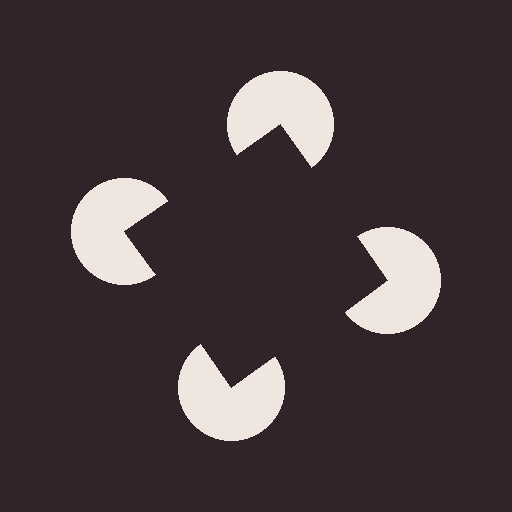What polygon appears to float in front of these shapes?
An illusory square — its edges are inferred from the aligned wedge cuts in the pac-man discs, not physically drawn.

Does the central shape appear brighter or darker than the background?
It typically appears slightly darker than the background, even though no actual brightness change is drawn.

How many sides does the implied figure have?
4 sides.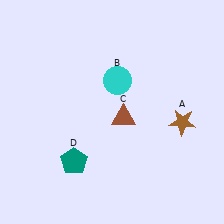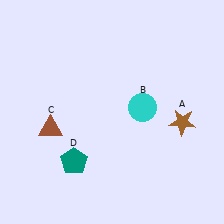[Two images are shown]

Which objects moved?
The objects that moved are: the cyan circle (B), the brown triangle (C).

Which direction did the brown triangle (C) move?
The brown triangle (C) moved left.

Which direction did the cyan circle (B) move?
The cyan circle (B) moved down.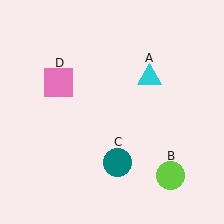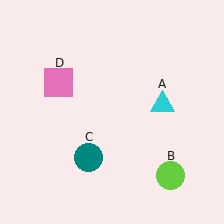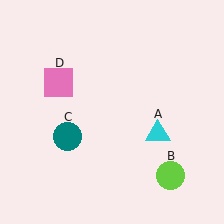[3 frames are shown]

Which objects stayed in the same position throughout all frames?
Lime circle (object B) and pink square (object D) remained stationary.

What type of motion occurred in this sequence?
The cyan triangle (object A), teal circle (object C) rotated clockwise around the center of the scene.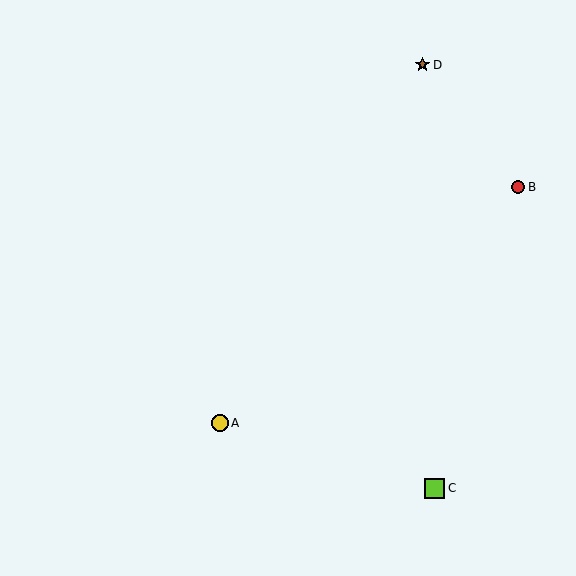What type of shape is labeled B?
Shape B is a red circle.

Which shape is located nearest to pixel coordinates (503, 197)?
The red circle (labeled B) at (518, 187) is nearest to that location.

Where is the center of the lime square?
The center of the lime square is at (435, 488).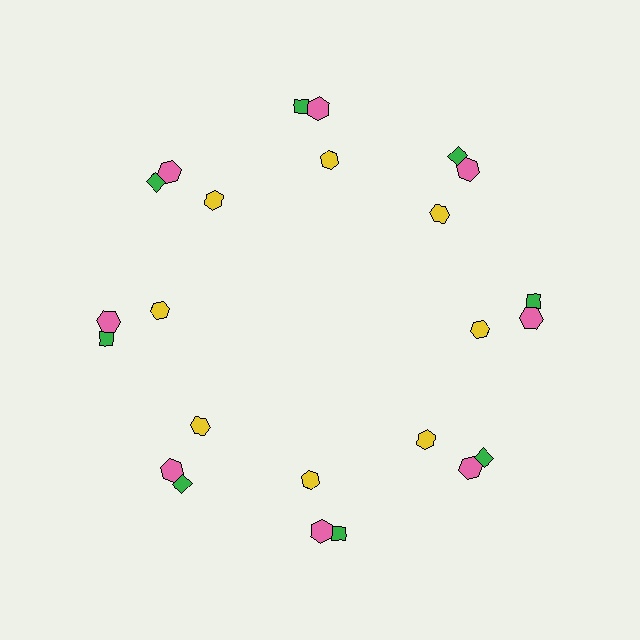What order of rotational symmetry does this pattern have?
This pattern has 8-fold rotational symmetry.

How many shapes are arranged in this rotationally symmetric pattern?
There are 24 shapes, arranged in 8 groups of 3.